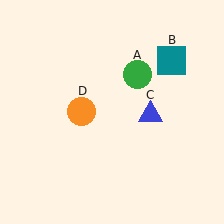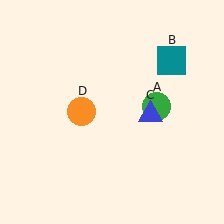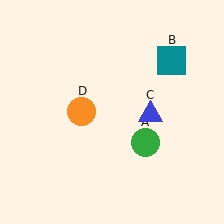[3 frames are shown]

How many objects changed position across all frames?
1 object changed position: green circle (object A).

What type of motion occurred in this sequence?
The green circle (object A) rotated clockwise around the center of the scene.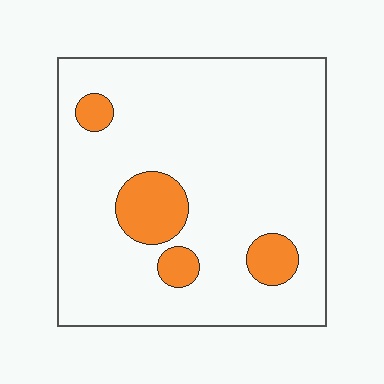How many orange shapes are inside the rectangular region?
4.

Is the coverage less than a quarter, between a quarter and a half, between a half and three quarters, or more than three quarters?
Less than a quarter.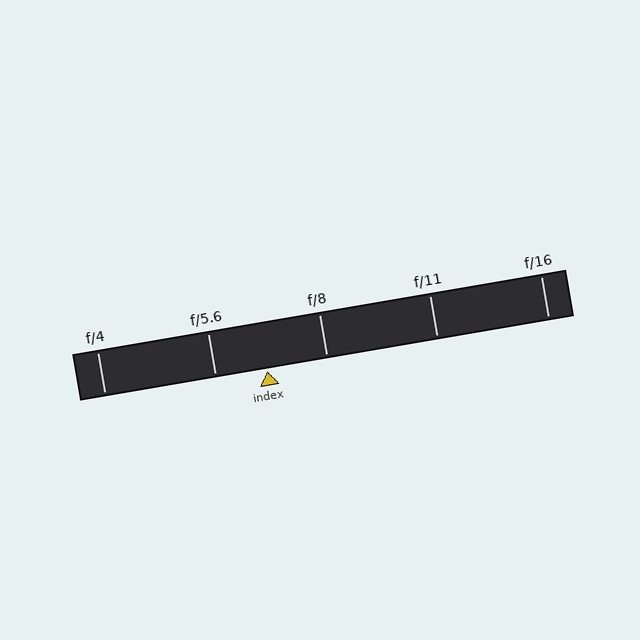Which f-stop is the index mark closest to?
The index mark is closest to f/5.6.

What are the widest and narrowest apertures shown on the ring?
The widest aperture shown is f/4 and the narrowest is f/16.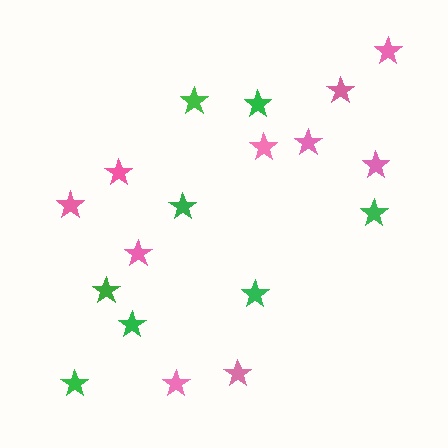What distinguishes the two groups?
There are 2 groups: one group of green stars (8) and one group of pink stars (10).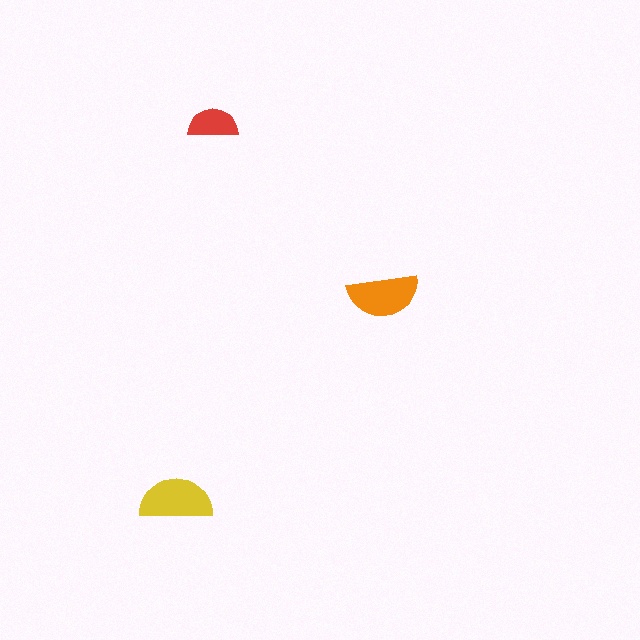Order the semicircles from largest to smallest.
the yellow one, the orange one, the red one.